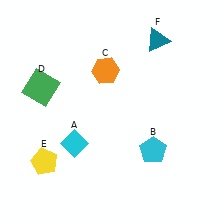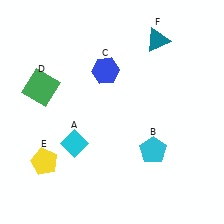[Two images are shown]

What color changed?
The hexagon (C) changed from orange in Image 1 to blue in Image 2.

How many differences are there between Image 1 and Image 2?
There is 1 difference between the two images.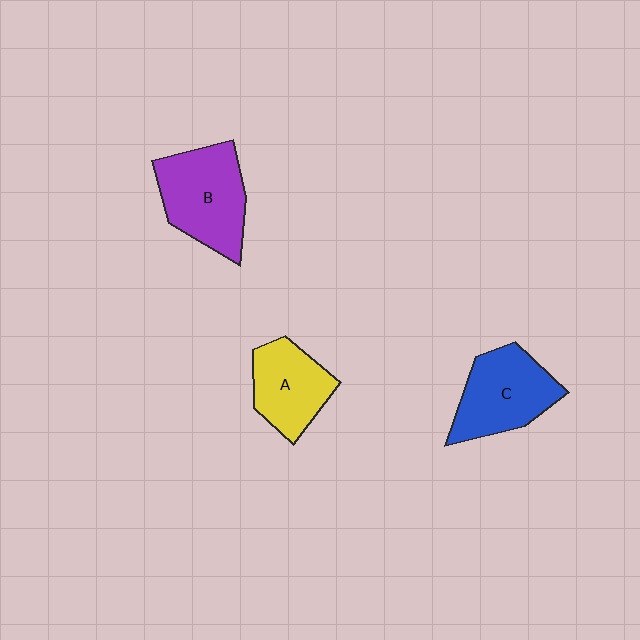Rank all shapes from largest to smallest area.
From largest to smallest: B (purple), C (blue), A (yellow).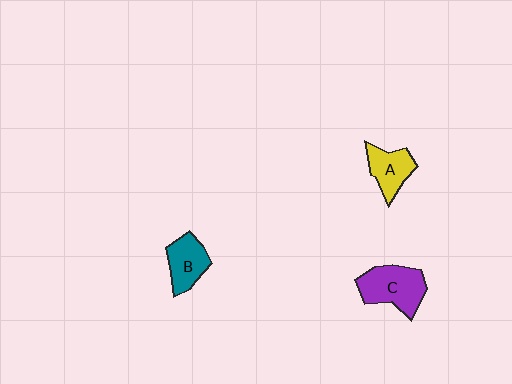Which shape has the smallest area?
Shape A (yellow).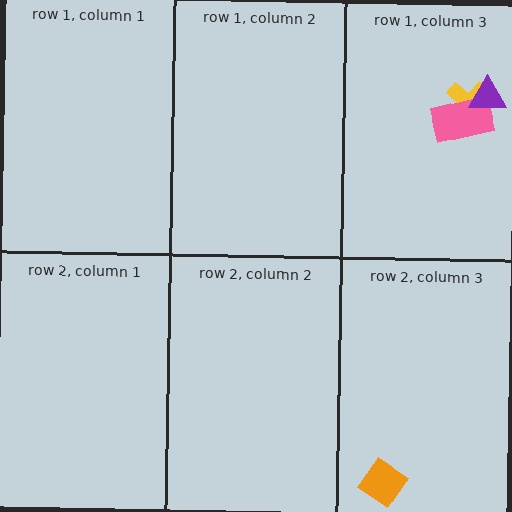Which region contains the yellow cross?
The row 1, column 3 region.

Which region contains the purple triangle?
The row 1, column 3 region.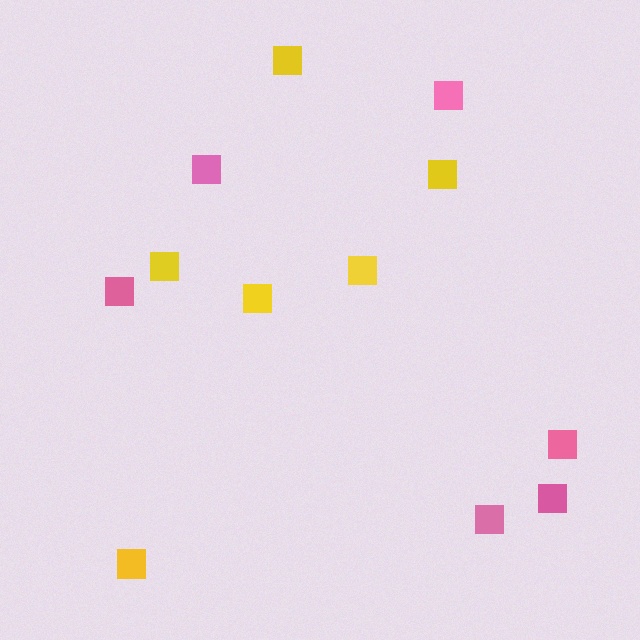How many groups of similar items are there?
There are 2 groups: one group of pink squares (6) and one group of yellow squares (6).